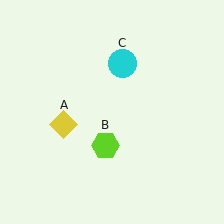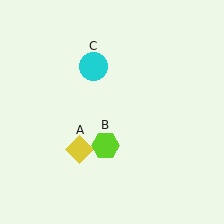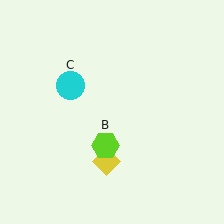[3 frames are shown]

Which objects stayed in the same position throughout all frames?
Lime hexagon (object B) remained stationary.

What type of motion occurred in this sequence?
The yellow diamond (object A), cyan circle (object C) rotated counterclockwise around the center of the scene.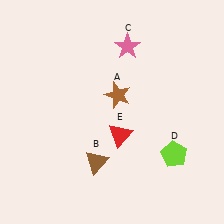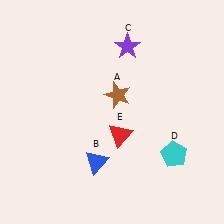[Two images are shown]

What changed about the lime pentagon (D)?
In Image 1, D is lime. In Image 2, it changed to cyan.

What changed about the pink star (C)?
In Image 1, C is pink. In Image 2, it changed to purple.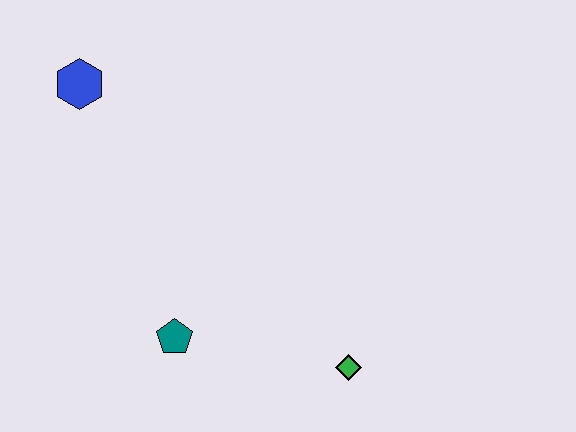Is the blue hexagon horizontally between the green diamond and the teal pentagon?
No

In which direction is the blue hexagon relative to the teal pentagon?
The blue hexagon is above the teal pentagon.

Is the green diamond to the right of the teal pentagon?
Yes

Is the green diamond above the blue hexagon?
No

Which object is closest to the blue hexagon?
The teal pentagon is closest to the blue hexagon.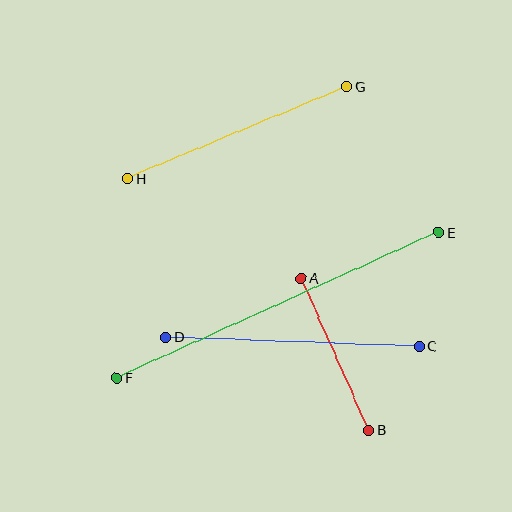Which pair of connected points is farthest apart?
Points E and F are farthest apart.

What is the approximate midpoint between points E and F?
The midpoint is at approximately (277, 305) pixels.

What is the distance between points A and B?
The distance is approximately 166 pixels.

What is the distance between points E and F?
The distance is approximately 353 pixels.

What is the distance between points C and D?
The distance is approximately 253 pixels.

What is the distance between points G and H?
The distance is approximately 238 pixels.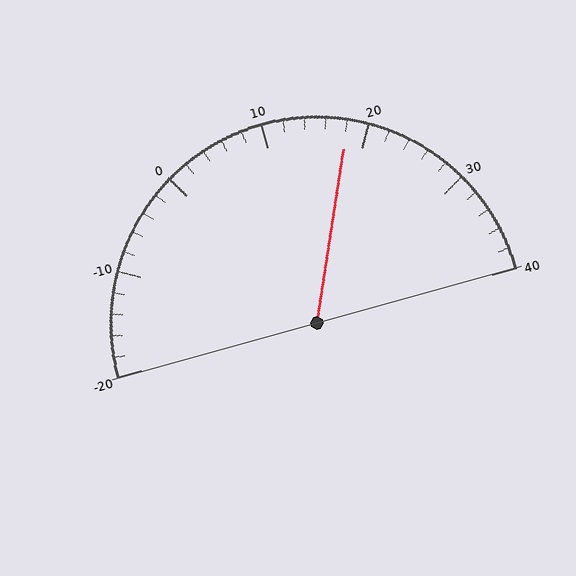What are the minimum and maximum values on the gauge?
The gauge ranges from -20 to 40.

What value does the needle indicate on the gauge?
The needle indicates approximately 18.